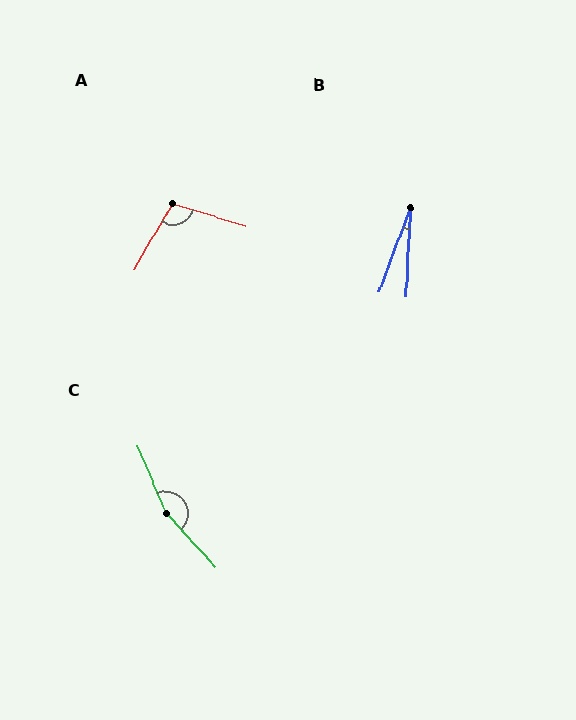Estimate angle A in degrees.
Approximately 103 degrees.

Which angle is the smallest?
B, at approximately 18 degrees.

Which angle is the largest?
C, at approximately 161 degrees.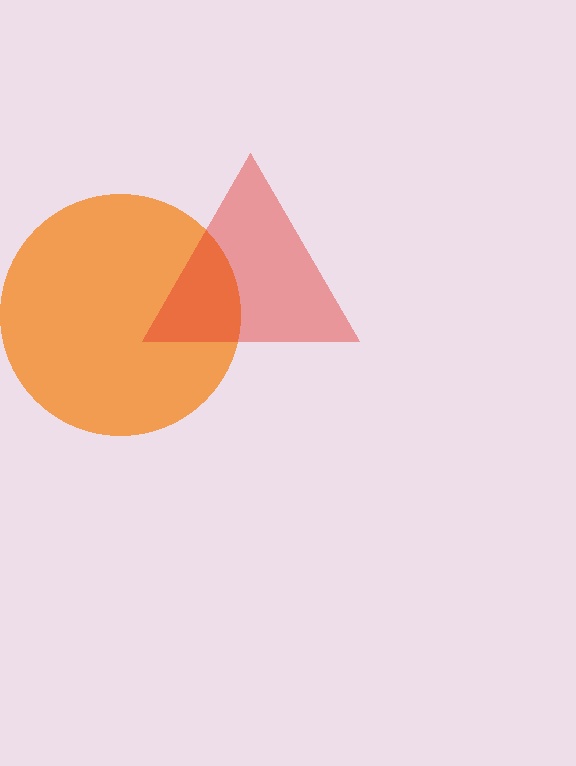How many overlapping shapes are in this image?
There are 2 overlapping shapes in the image.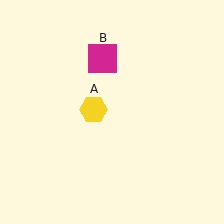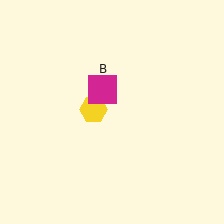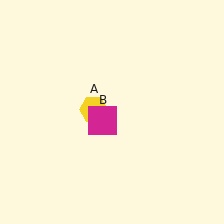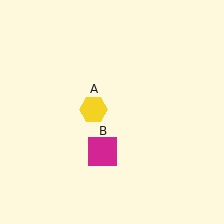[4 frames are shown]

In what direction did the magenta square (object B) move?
The magenta square (object B) moved down.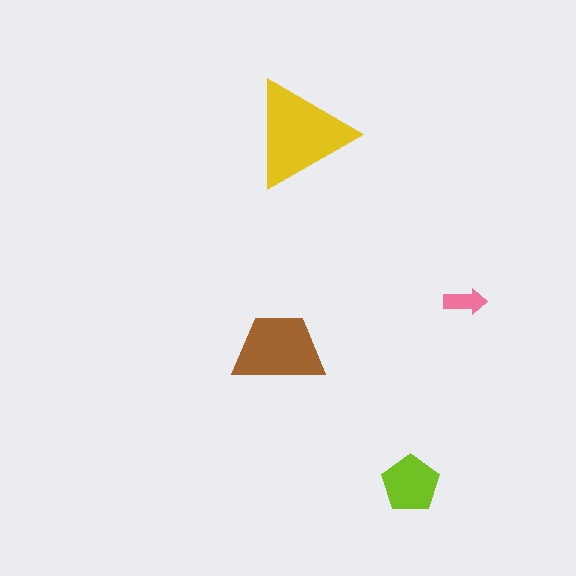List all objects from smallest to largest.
The pink arrow, the lime pentagon, the brown trapezoid, the yellow triangle.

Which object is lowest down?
The lime pentagon is bottommost.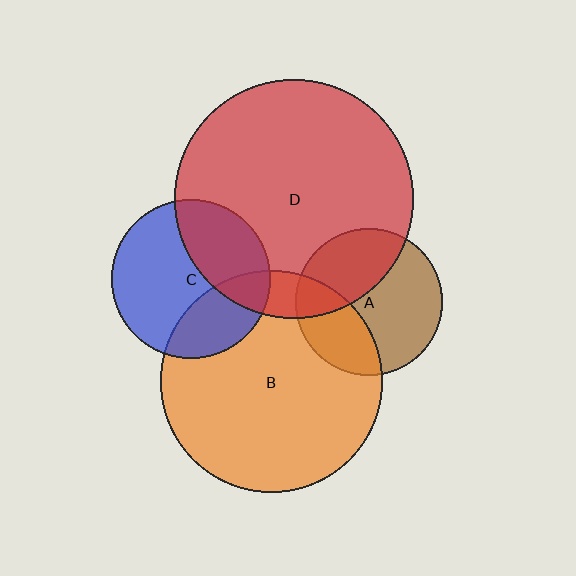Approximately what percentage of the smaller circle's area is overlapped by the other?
Approximately 35%.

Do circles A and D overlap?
Yes.